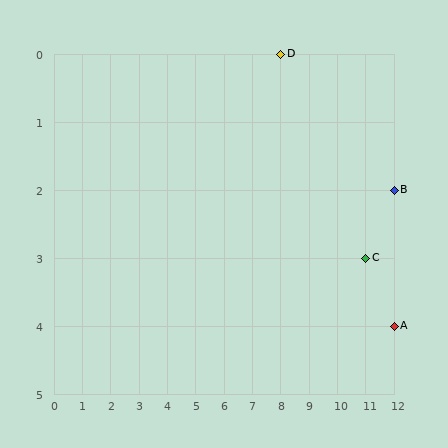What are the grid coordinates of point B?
Point B is at grid coordinates (12, 2).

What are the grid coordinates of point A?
Point A is at grid coordinates (12, 4).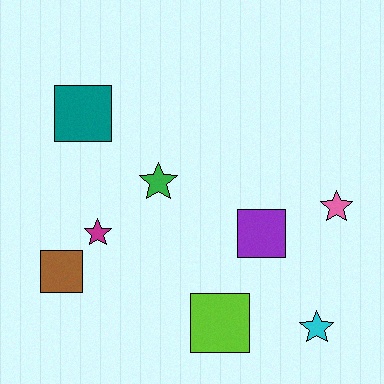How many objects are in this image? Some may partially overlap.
There are 8 objects.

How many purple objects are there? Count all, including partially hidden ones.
There is 1 purple object.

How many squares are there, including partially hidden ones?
There are 4 squares.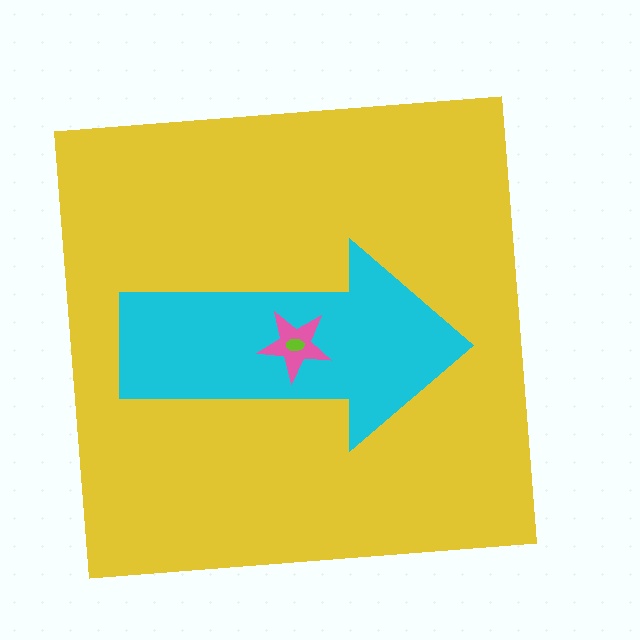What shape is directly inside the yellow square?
The cyan arrow.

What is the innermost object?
The lime ellipse.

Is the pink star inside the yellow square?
Yes.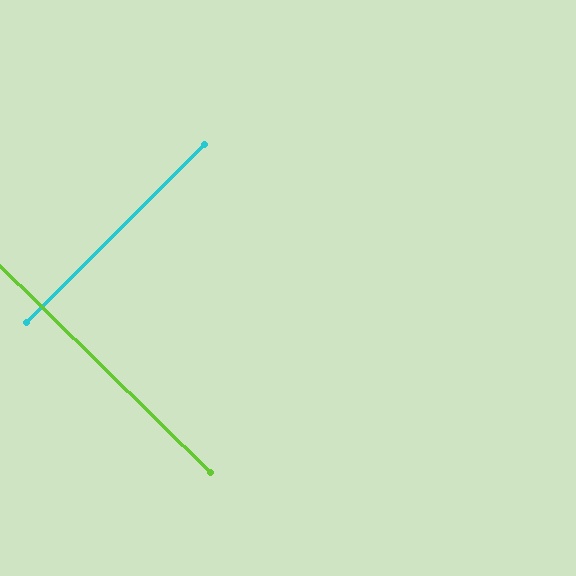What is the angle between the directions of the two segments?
Approximately 89 degrees.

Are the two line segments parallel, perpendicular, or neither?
Perpendicular — they meet at approximately 89°.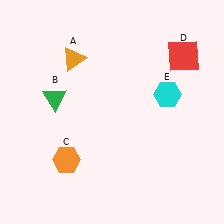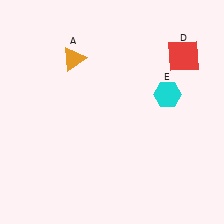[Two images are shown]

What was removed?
The orange hexagon (C), the green triangle (B) were removed in Image 2.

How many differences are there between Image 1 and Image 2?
There are 2 differences between the two images.